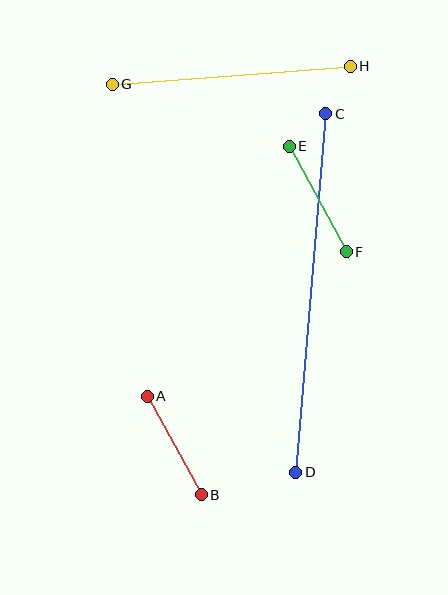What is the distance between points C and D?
The distance is approximately 360 pixels.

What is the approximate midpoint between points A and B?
The midpoint is at approximately (174, 445) pixels.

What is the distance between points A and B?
The distance is approximately 112 pixels.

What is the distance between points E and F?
The distance is approximately 120 pixels.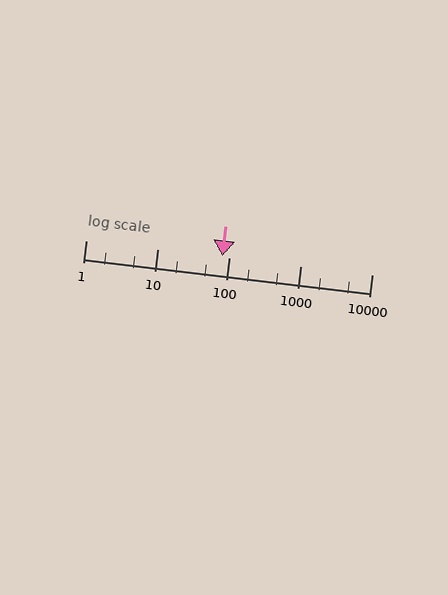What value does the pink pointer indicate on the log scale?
The pointer indicates approximately 80.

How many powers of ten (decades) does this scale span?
The scale spans 4 decades, from 1 to 10000.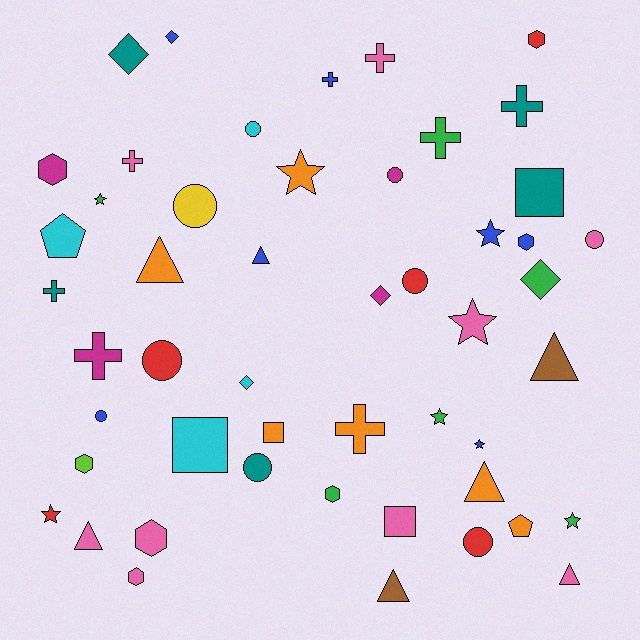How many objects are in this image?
There are 50 objects.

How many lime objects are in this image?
There is 1 lime object.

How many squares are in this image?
There are 4 squares.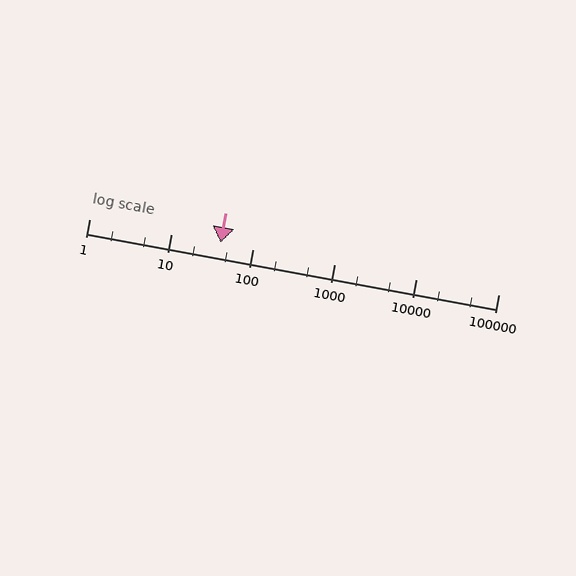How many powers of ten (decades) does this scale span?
The scale spans 5 decades, from 1 to 100000.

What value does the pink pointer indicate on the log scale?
The pointer indicates approximately 40.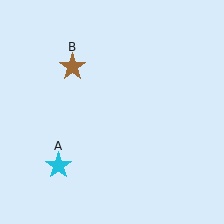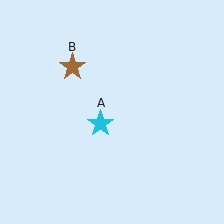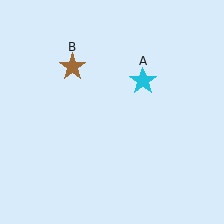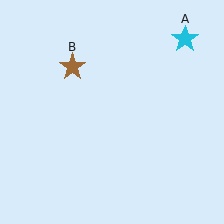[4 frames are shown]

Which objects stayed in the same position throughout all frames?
Brown star (object B) remained stationary.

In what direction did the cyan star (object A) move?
The cyan star (object A) moved up and to the right.